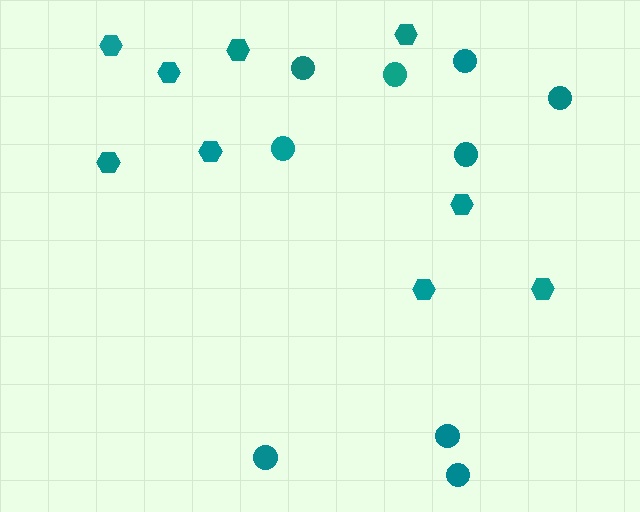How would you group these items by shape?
There are 2 groups: one group of circles (9) and one group of hexagons (9).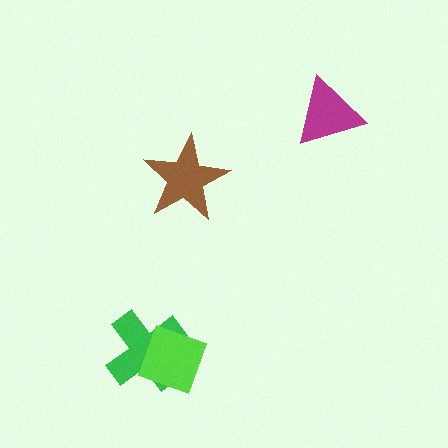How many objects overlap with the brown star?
0 objects overlap with the brown star.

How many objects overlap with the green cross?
1 object overlaps with the green cross.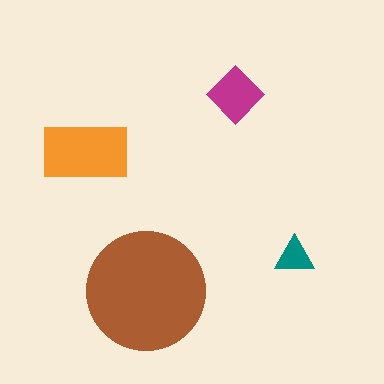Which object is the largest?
The brown circle.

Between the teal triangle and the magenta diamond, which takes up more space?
The magenta diamond.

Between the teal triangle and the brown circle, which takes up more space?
The brown circle.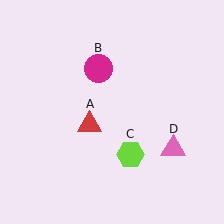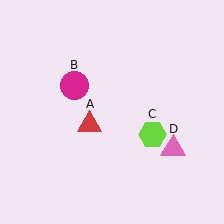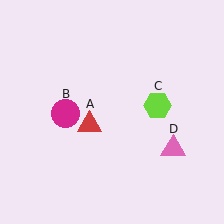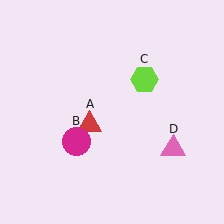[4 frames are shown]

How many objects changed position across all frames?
2 objects changed position: magenta circle (object B), lime hexagon (object C).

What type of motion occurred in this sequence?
The magenta circle (object B), lime hexagon (object C) rotated counterclockwise around the center of the scene.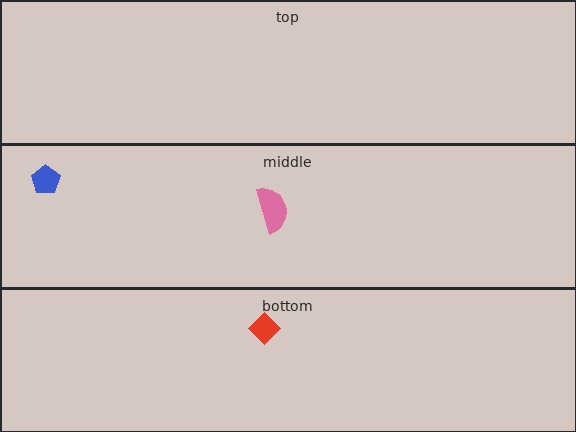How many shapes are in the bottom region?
1.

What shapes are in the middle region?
The blue pentagon, the pink semicircle.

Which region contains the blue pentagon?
The middle region.